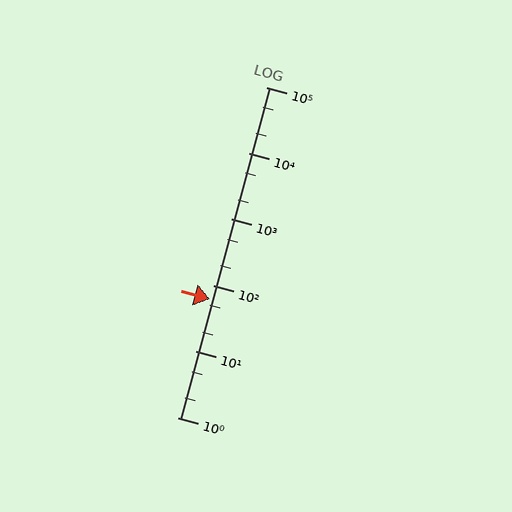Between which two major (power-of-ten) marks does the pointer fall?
The pointer is between 10 and 100.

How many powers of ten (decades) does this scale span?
The scale spans 5 decades, from 1 to 100000.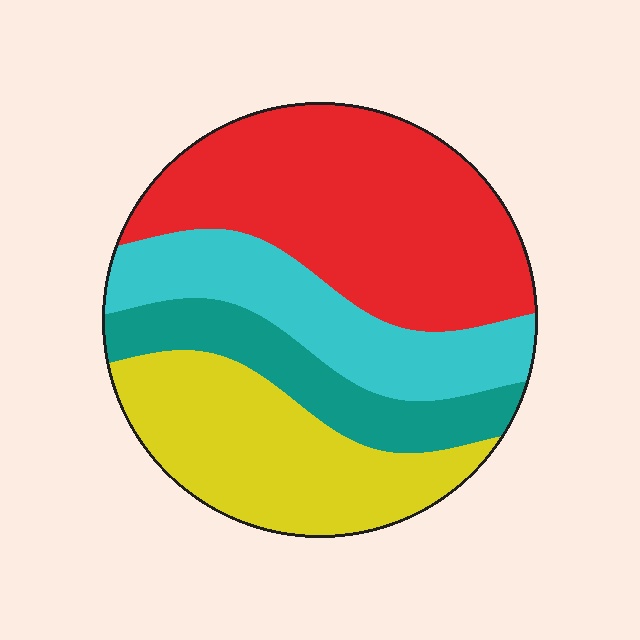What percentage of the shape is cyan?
Cyan covers 21% of the shape.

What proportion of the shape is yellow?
Yellow covers 26% of the shape.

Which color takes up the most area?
Red, at roughly 40%.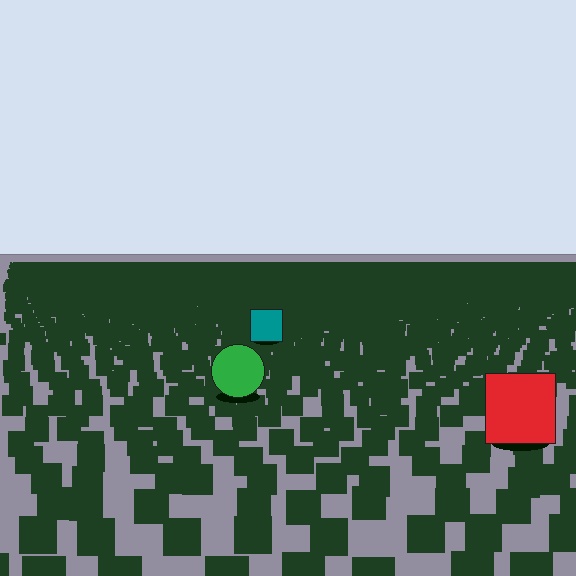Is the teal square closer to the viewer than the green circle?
No. The green circle is closer — you can tell from the texture gradient: the ground texture is coarser near it.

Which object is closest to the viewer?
The red square is closest. The texture marks near it are larger and more spread out.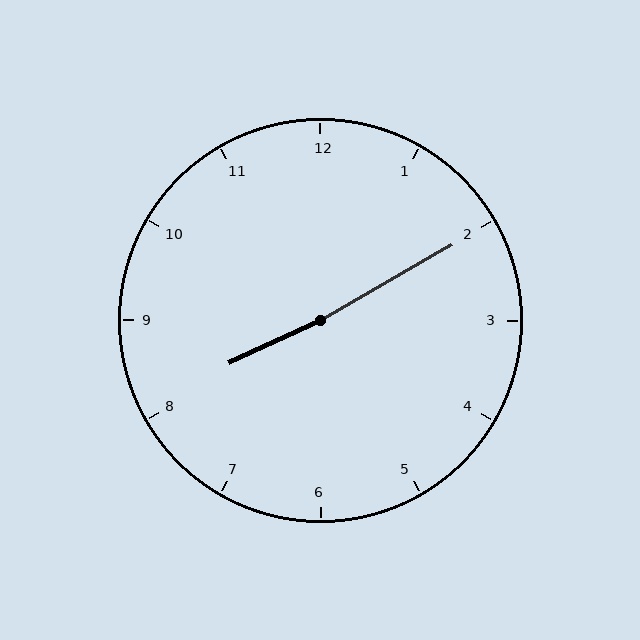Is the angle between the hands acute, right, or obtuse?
It is obtuse.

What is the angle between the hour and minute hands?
Approximately 175 degrees.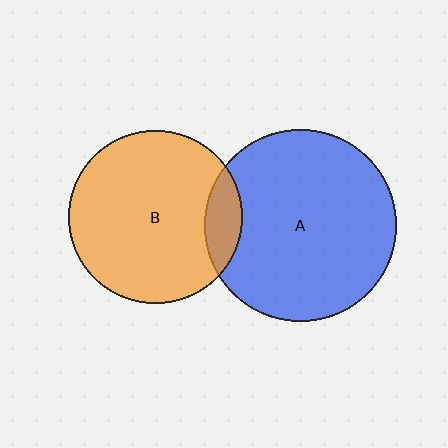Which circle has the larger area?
Circle A (blue).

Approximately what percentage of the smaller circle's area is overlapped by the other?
Approximately 10%.